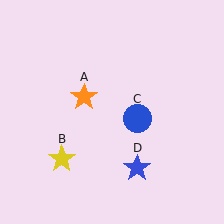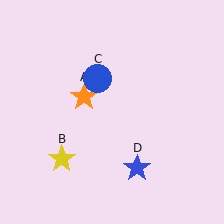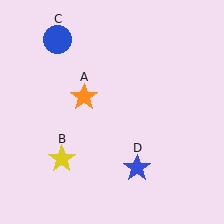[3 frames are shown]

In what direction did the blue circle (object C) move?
The blue circle (object C) moved up and to the left.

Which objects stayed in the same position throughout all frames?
Orange star (object A) and yellow star (object B) and blue star (object D) remained stationary.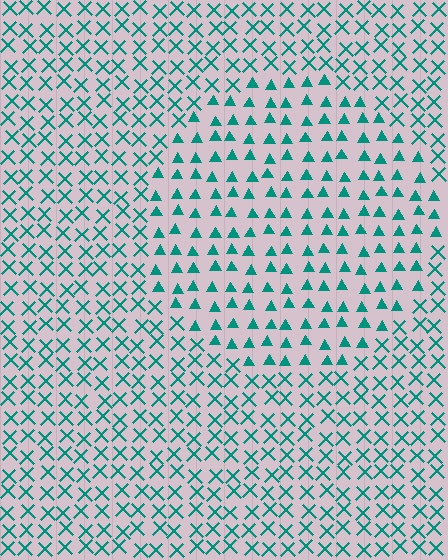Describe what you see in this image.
The image is filled with small teal elements arranged in a uniform grid. A circle-shaped region contains triangles, while the surrounding area contains X marks. The boundary is defined purely by the change in element shape.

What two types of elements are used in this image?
The image uses triangles inside the circle region and X marks outside it.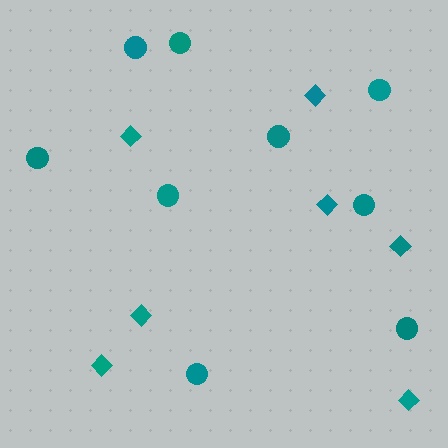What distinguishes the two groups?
There are 2 groups: one group of circles (9) and one group of diamonds (7).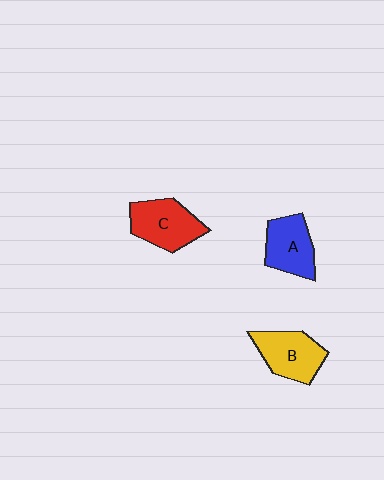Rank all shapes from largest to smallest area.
From largest to smallest: C (red), B (yellow), A (blue).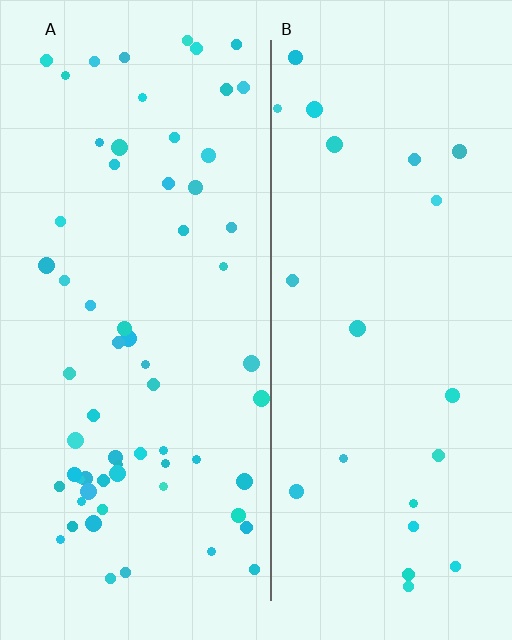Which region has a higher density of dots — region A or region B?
A (the left).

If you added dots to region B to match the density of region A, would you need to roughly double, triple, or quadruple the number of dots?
Approximately triple.